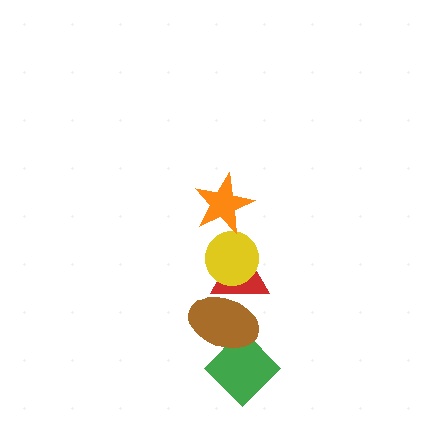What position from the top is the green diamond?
The green diamond is 5th from the top.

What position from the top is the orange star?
The orange star is 1st from the top.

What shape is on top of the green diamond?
The brown ellipse is on top of the green diamond.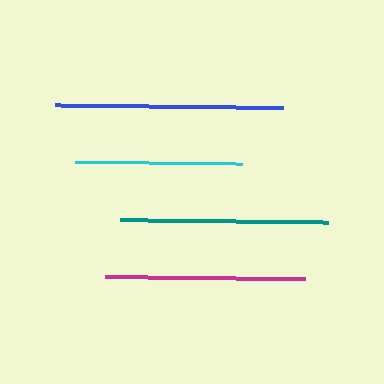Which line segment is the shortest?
The cyan line is the shortest at approximately 167 pixels.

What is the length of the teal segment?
The teal segment is approximately 207 pixels long.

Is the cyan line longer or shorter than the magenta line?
The magenta line is longer than the cyan line.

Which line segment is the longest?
The blue line is the longest at approximately 228 pixels.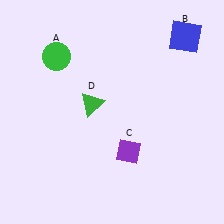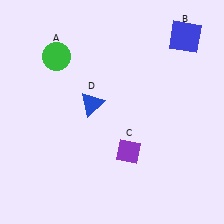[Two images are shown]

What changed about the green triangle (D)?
In Image 1, D is green. In Image 2, it changed to blue.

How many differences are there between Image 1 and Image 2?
There is 1 difference between the two images.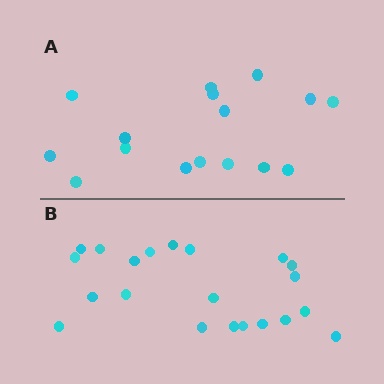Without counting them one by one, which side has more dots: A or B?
Region B (the bottom region) has more dots.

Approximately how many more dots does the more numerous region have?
Region B has about 5 more dots than region A.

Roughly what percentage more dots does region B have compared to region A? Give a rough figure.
About 30% more.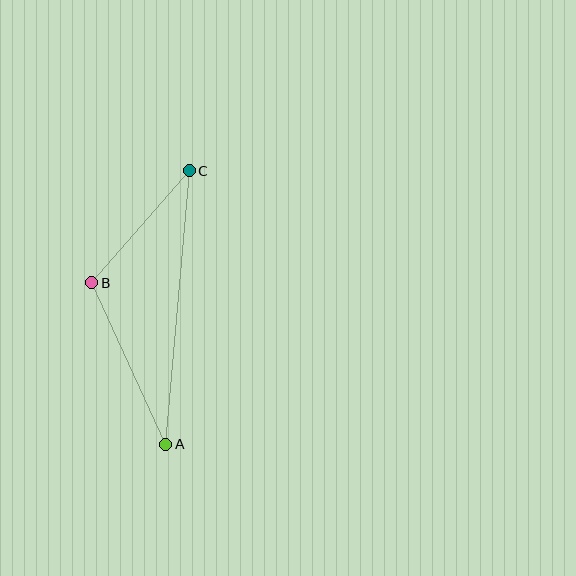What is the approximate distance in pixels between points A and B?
The distance between A and B is approximately 178 pixels.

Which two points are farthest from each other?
Points A and C are farthest from each other.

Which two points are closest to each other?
Points B and C are closest to each other.